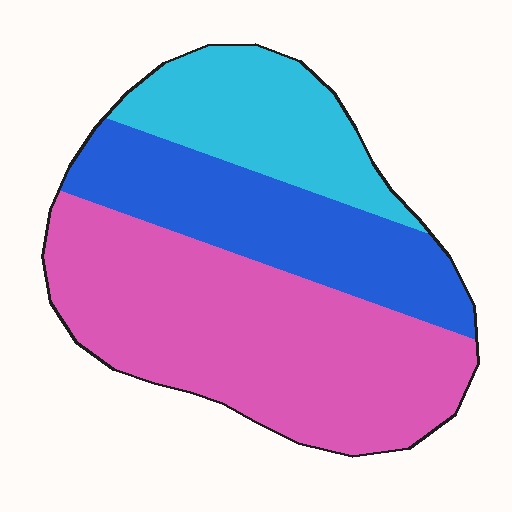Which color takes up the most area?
Pink, at roughly 50%.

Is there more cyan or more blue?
Blue.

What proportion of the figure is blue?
Blue takes up between a quarter and a half of the figure.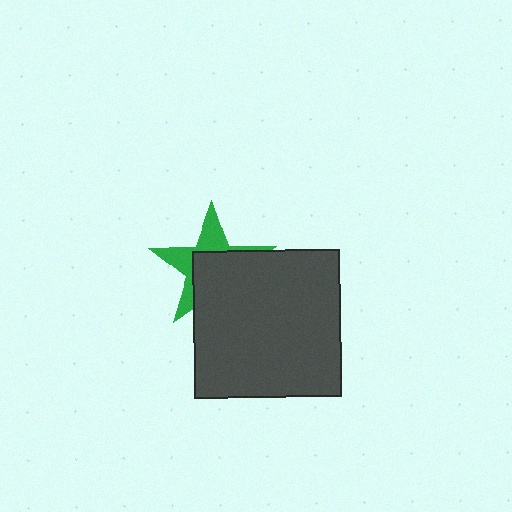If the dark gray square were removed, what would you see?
You would see the complete green star.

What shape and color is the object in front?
The object in front is a dark gray square.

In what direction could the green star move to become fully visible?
The green star could move toward the upper-left. That would shift it out from behind the dark gray square entirely.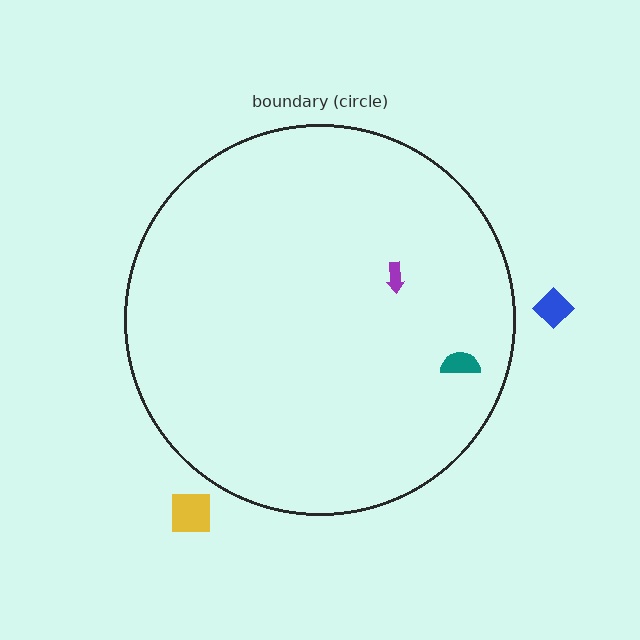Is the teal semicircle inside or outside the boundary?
Inside.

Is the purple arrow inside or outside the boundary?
Inside.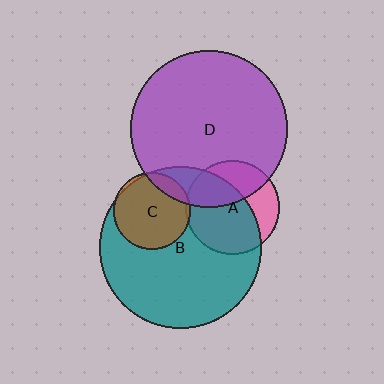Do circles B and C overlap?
Yes.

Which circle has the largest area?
Circle B (teal).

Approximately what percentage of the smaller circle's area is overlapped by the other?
Approximately 95%.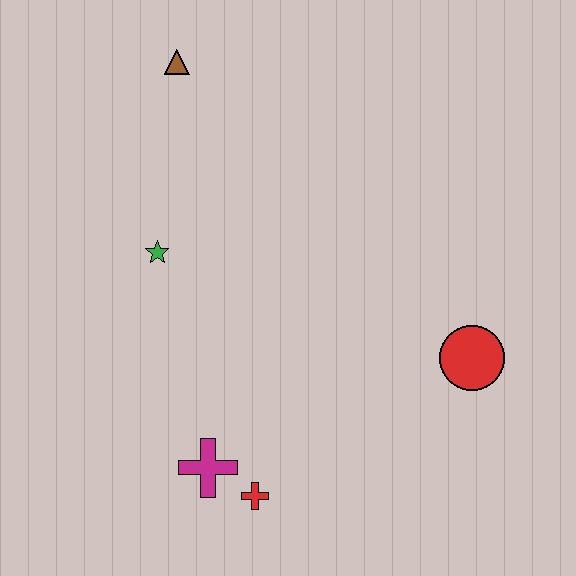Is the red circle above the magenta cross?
Yes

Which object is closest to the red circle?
The red cross is closest to the red circle.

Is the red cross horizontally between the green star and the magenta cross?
No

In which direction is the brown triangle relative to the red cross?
The brown triangle is above the red cross.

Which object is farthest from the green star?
The red circle is farthest from the green star.